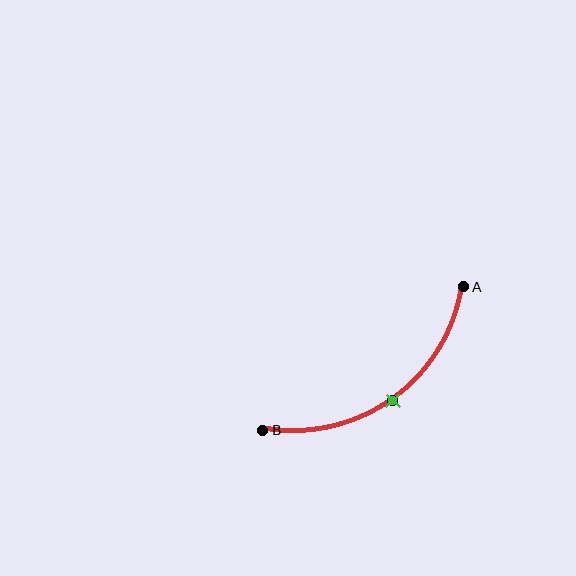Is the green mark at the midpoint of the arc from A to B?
Yes. The green mark lies on the arc at equal arc-length from both A and B — it is the arc midpoint.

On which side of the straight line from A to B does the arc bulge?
The arc bulges below and to the right of the straight line connecting A and B.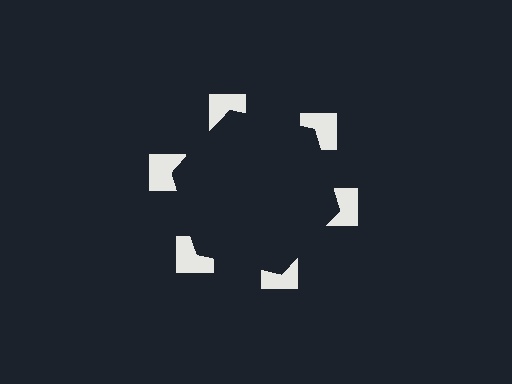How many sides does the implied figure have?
6 sides.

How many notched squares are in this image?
There are 6 — one at each vertex of the illusory hexagon.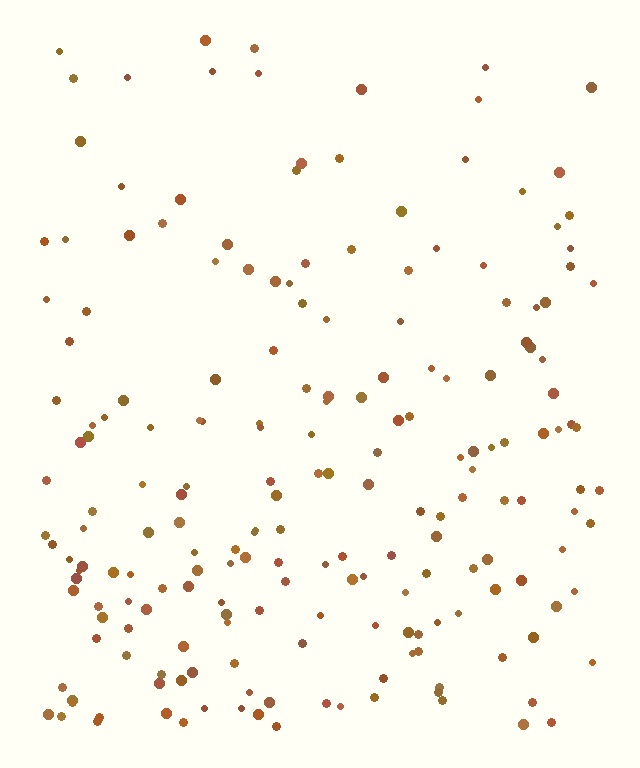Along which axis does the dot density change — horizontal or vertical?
Vertical.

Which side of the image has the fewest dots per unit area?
The top.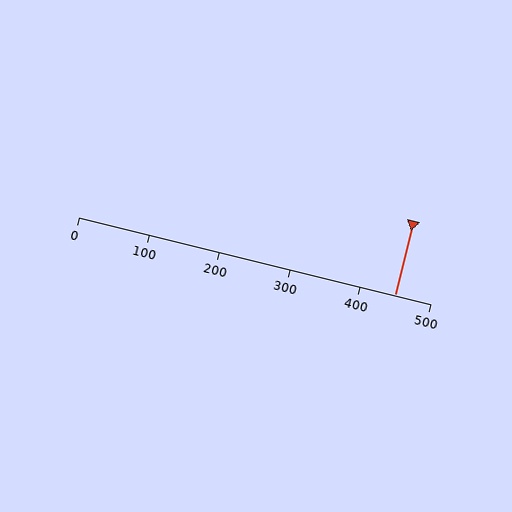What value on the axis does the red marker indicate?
The marker indicates approximately 450.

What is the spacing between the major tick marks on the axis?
The major ticks are spaced 100 apart.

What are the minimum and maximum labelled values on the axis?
The axis runs from 0 to 500.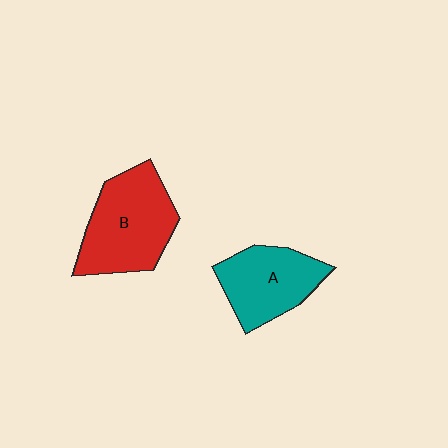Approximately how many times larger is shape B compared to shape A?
Approximately 1.3 times.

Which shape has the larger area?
Shape B (red).